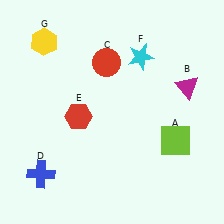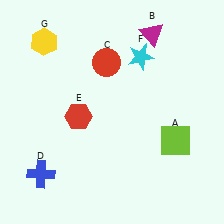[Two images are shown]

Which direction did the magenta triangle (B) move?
The magenta triangle (B) moved up.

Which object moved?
The magenta triangle (B) moved up.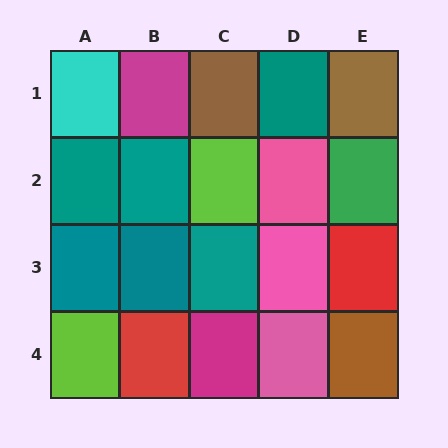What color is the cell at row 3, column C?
Teal.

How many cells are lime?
2 cells are lime.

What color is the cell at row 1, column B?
Magenta.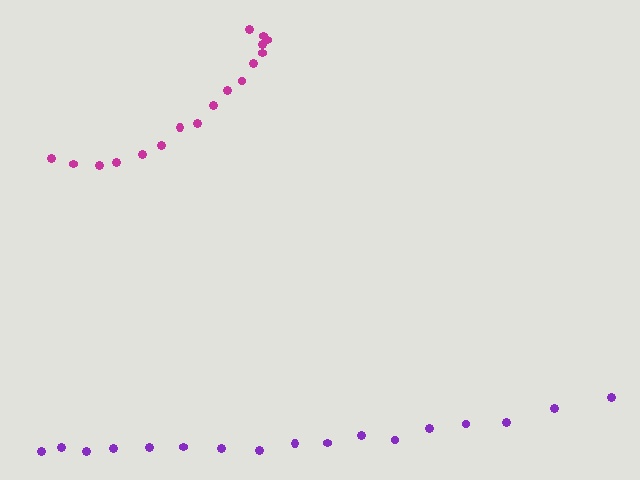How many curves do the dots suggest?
There are 2 distinct paths.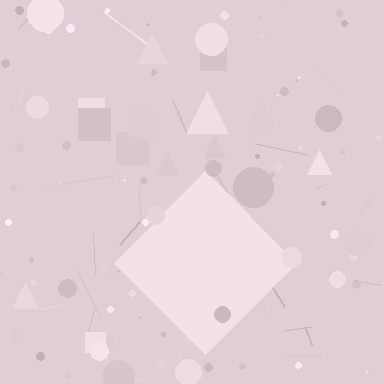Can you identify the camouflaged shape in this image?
The camouflaged shape is a diamond.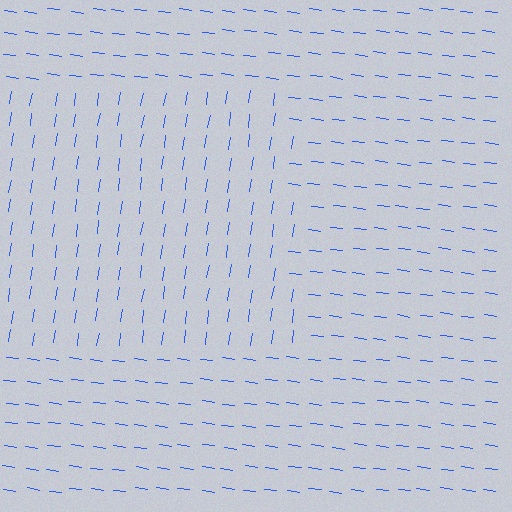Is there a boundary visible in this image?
Yes, there is a texture boundary formed by a change in line orientation.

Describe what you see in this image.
The image is filled with small blue line segments. A rectangle region in the image has lines oriented differently from the surrounding lines, creating a visible texture boundary.